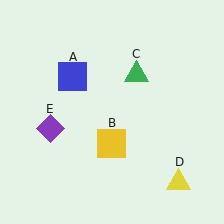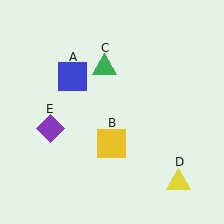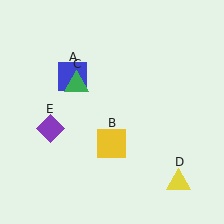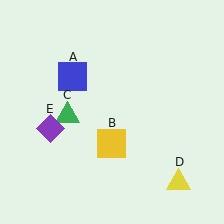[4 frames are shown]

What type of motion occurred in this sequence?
The green triangle (object C) rotated counterclockwise around the center of the scene.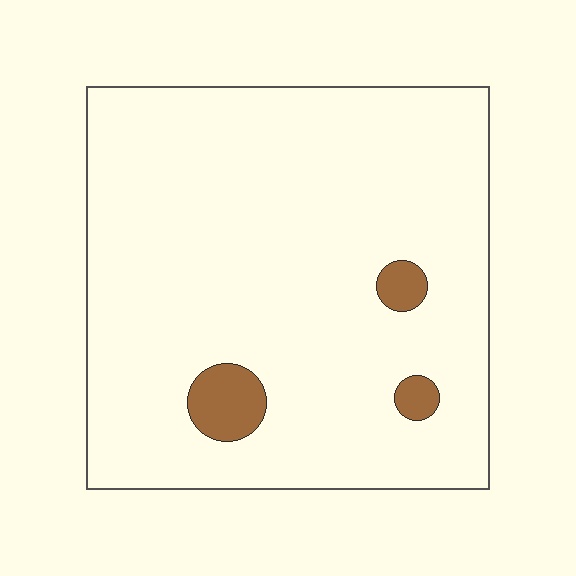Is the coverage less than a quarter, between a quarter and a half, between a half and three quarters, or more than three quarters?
Less than a quarter.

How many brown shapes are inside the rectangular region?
3.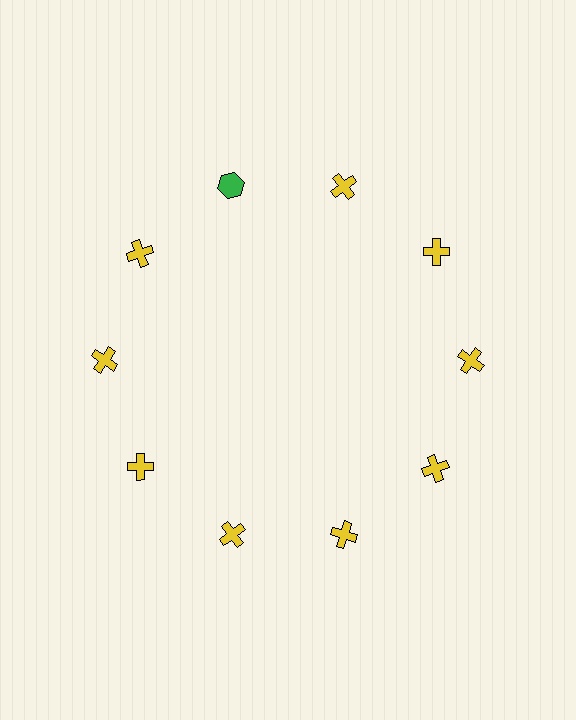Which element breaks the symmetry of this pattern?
The green hexagon at roughly the 11 o'clock position breaks the symmetry. All other shapes are yellow crosses.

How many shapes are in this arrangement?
There are 10 shapes arranged in a ring pattern.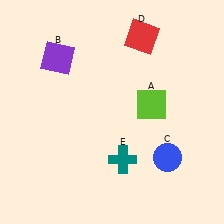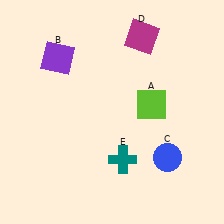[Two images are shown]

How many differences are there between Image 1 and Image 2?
There is 1 difference between the two images.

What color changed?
The square (D) changed from red in Image 1 to magenta in Image 2.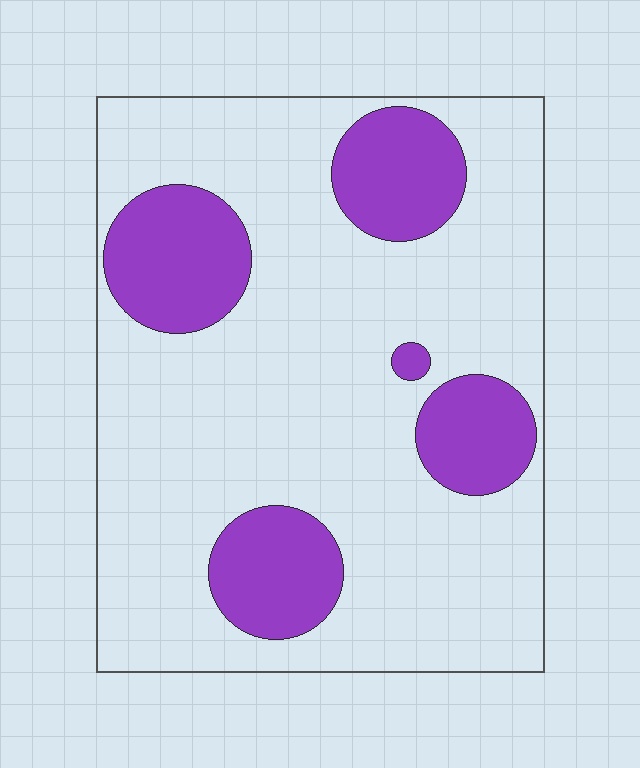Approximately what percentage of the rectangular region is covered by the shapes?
Approximately 25%.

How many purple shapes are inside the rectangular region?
5.